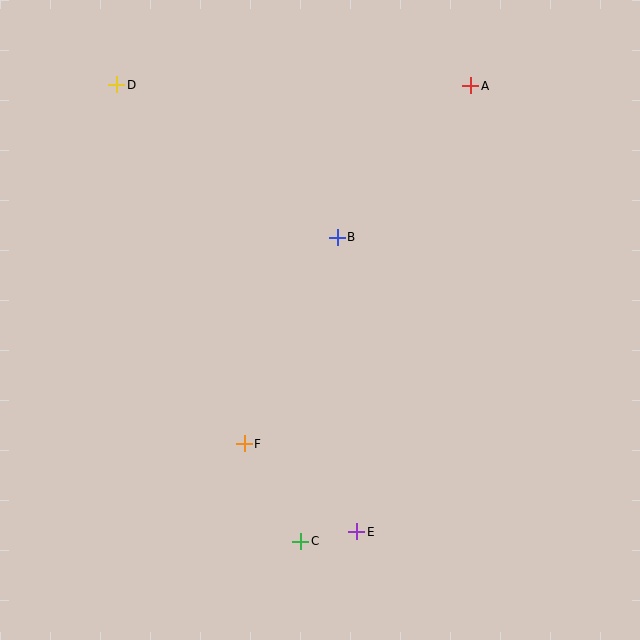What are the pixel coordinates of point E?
Point E is at (357, 532).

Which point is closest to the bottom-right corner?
Point E is closest to the bottom-right corner.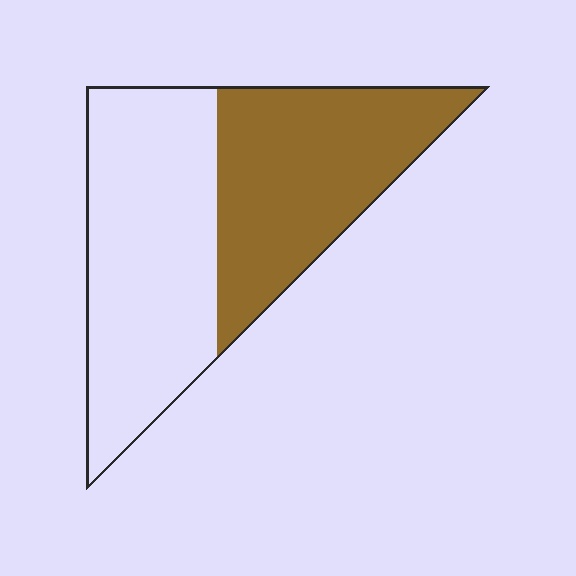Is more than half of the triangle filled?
No.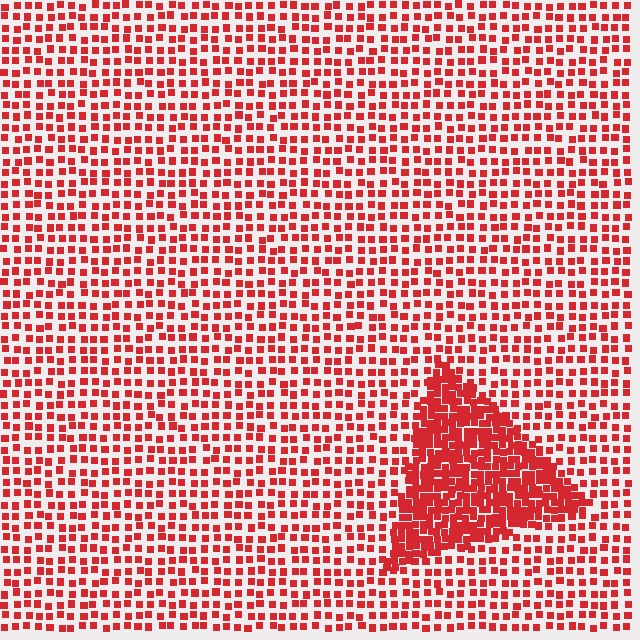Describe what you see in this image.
The image contains small red elements arranged at two different densities. A triangle-shaped region is visible where the elements are more densely packed than the surrounding area.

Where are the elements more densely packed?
The elements are more densely packed inside the triangle boundary.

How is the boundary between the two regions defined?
The boundary is defined by a change in element density (approximately 2.4x ratio). All elements are the same color, size, and shape.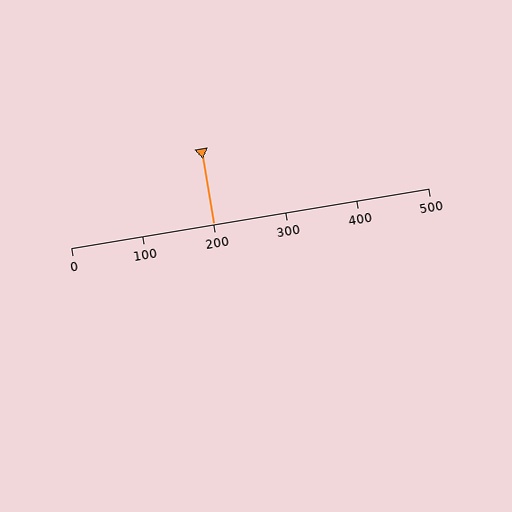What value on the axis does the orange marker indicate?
The marker indicates approximately 200.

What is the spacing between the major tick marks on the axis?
The major ticks are spaced 100 apart.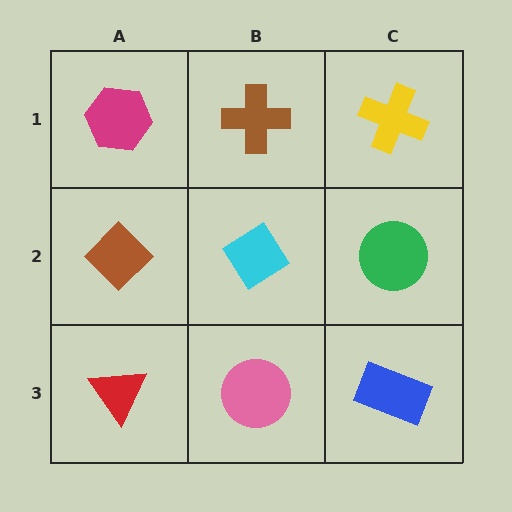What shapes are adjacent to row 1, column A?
A brown diamond (row 2, column A), a brown cross (row 1, column B).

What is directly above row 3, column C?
A green circle.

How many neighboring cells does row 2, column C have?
3.